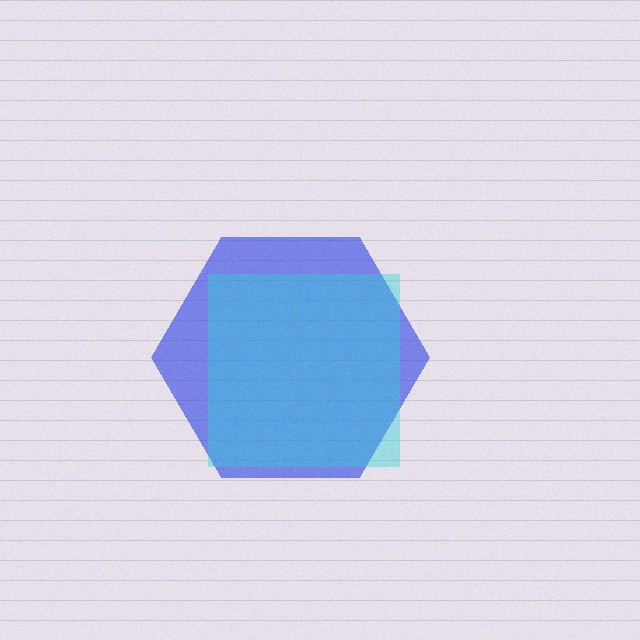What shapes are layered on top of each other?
The layered shapes are: a blue hexagon, a cyan square.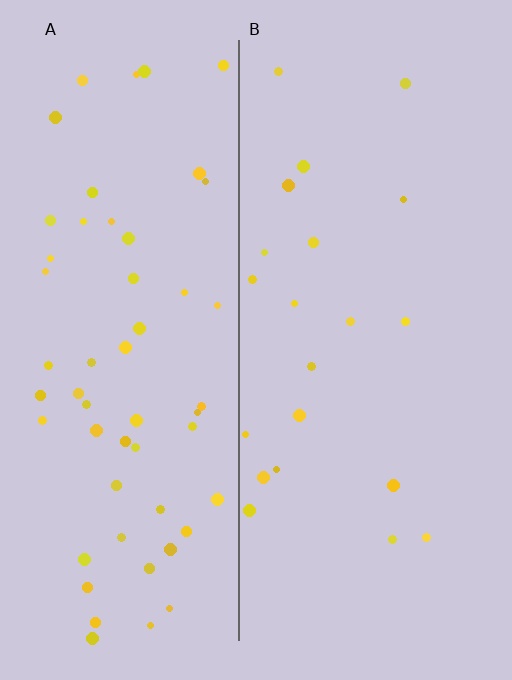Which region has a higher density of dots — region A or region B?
A (the left).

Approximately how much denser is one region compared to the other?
Approximately 2.7× — region A over region B.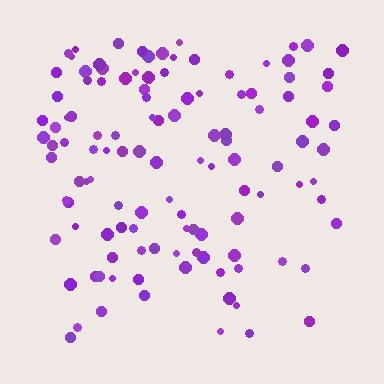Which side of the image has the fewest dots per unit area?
The bottom.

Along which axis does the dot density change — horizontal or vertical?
Vertical.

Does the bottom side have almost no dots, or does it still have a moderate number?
Still a moderate number, just noticeably fewer than the top.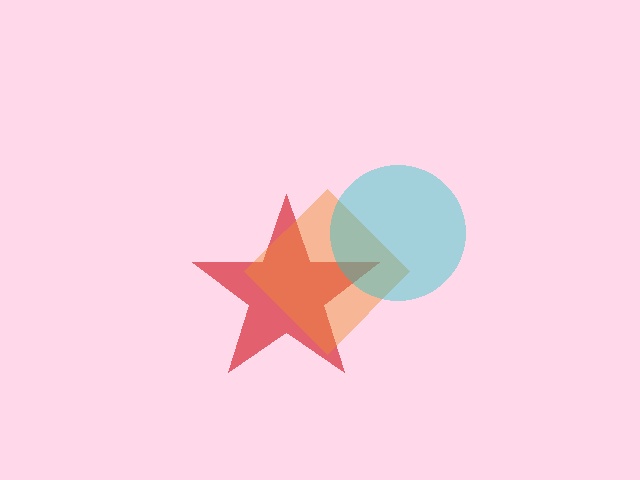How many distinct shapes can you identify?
There are 3 distinct shapes: a red star, an orange diamond, a cyan circle.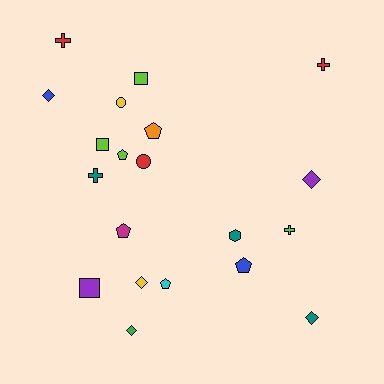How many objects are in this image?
There are 20 objects.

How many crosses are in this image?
There are 4 crosses.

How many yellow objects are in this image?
There are 2 yellow objects.